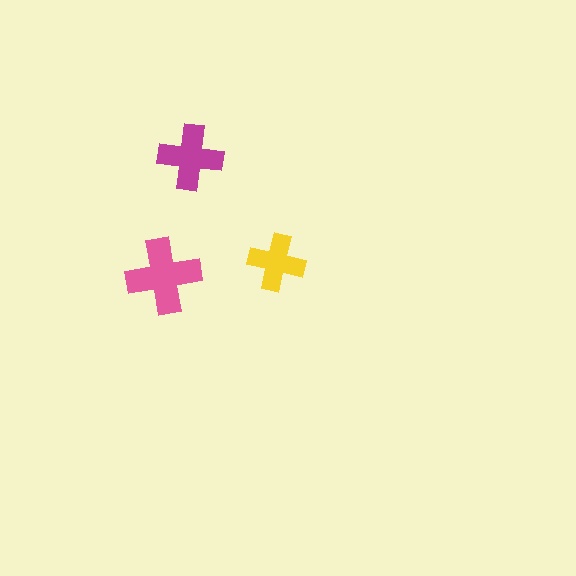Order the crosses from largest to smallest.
the pink one, the magenta one, the yellow one.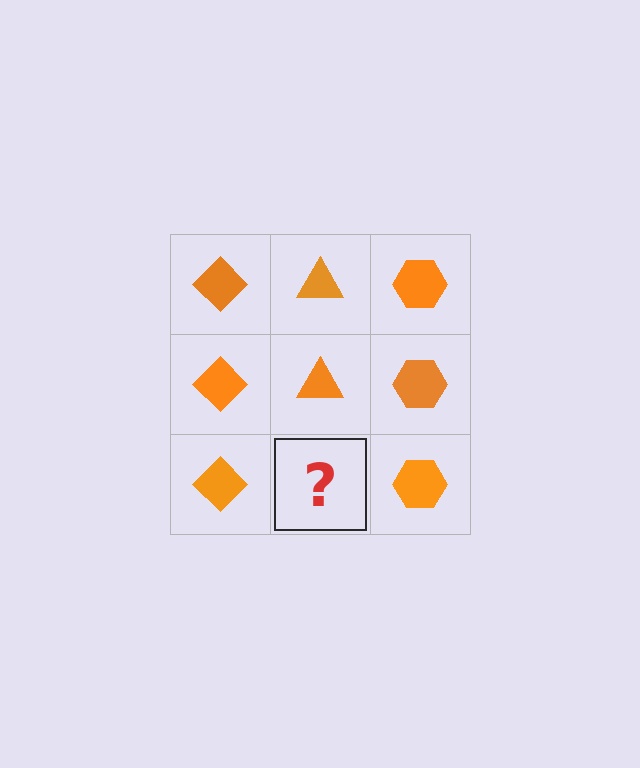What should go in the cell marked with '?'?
The missing cell should contain an orange triangle.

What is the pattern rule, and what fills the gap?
The rule is that each column has a consistent shape. The gap should be filled with an orange triangle.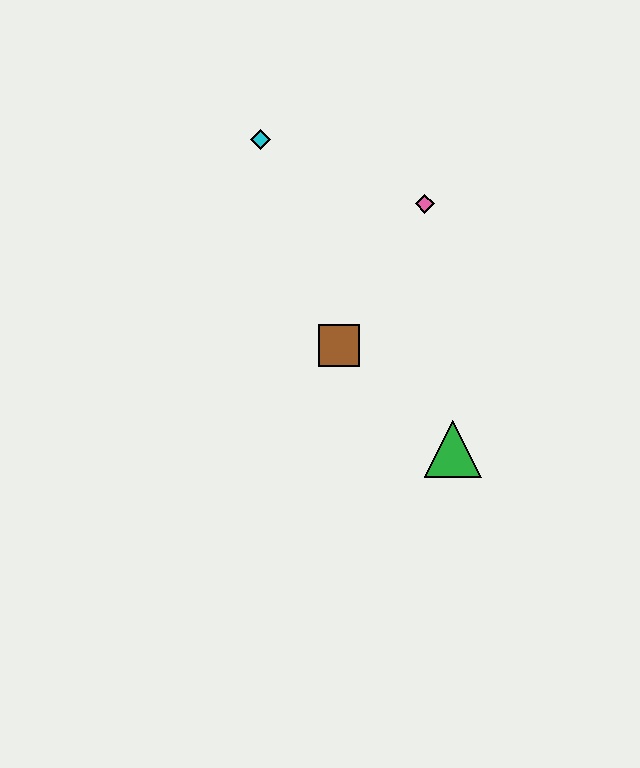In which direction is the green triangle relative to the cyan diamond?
The green triangle is below the cyan diamond.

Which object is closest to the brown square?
The green triangle is closest to the brown square.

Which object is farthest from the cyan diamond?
The green triangle is farthest from the cyan diamond.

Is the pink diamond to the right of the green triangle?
No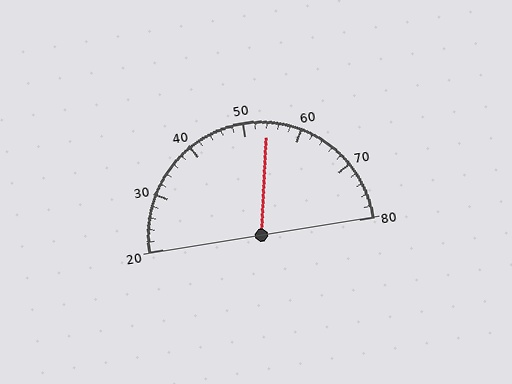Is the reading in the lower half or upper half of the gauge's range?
The reading is in the upper half of the range (20 to 80).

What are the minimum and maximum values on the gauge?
The gauge ranges from 20 to 80.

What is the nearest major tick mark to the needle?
The nearest major tick mark is 50.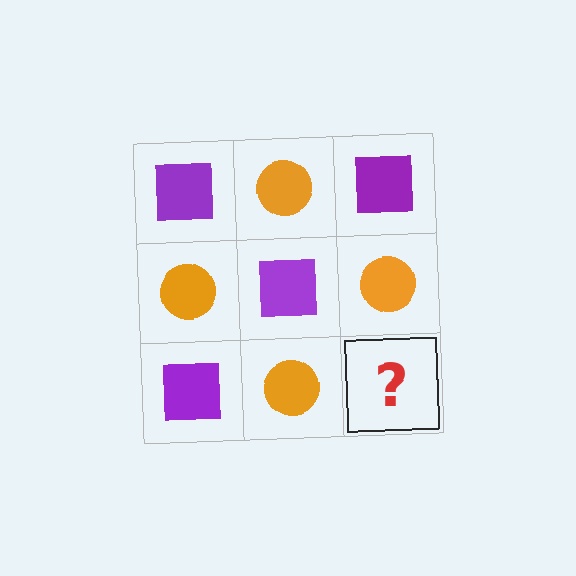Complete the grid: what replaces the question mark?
The question mark should be replaced with a purple square.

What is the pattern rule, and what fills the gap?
The rule is that it alternates purple square and orange circle in a checkerboard pattern. The gap should be filled with a purple square.